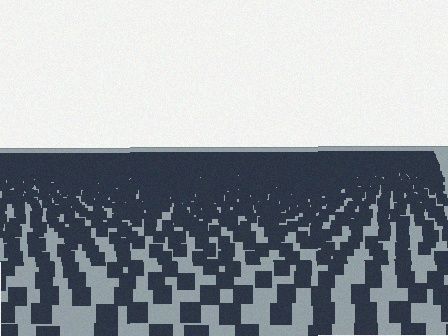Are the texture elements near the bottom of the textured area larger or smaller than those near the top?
Larger. Near the bottom, elements are closer to the viewer and appear at a bigger on-screen size.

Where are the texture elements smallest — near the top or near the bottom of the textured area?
Near the top.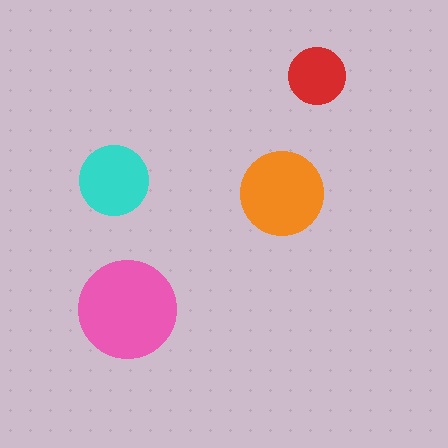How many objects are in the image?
There are 4 objects in the image.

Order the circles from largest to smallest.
the pink one, the orange one, the cyan one, the red one.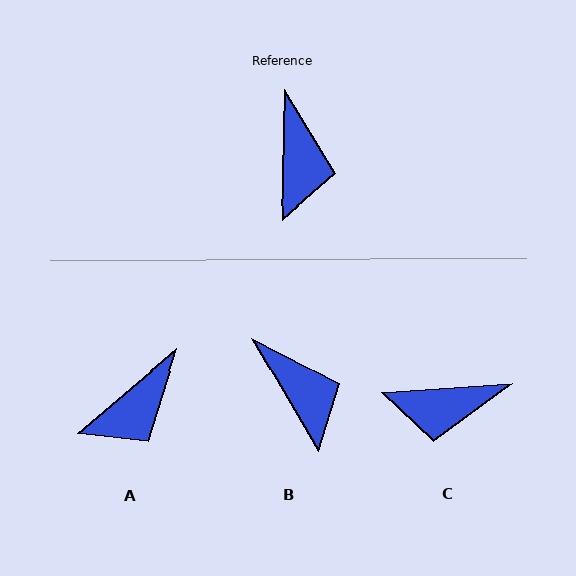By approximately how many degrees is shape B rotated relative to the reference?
Approximately 31 degrees counter-clockwise.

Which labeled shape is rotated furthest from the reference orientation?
C, about 85 degrees away.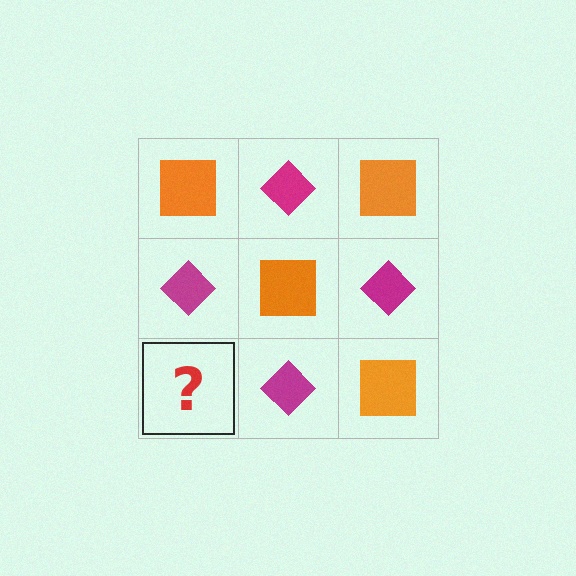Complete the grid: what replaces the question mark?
The question mark should be replaced with an orange square.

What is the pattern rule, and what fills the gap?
The rule is that it alternates orange square and magenta diamond in a checkerboard pattern. The gap should be filled with an orange square.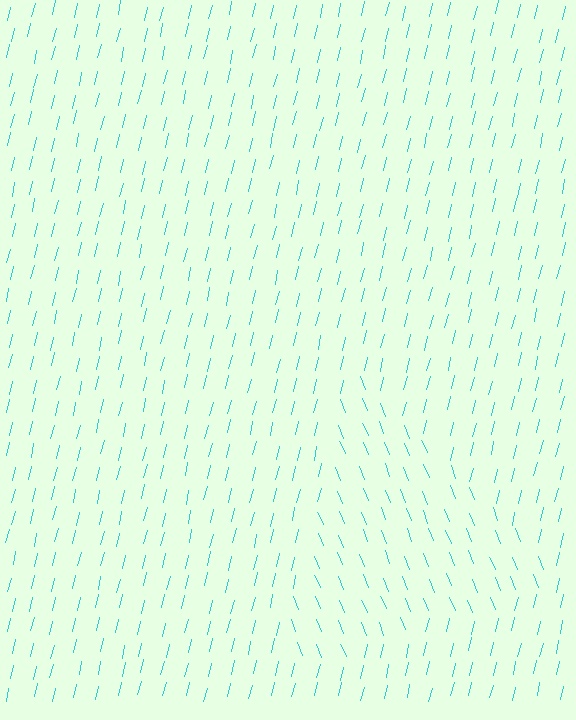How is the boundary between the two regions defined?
The boundary is defined purely by a change in line orientation (approximately 35 degrees difference). All lines are the same color and thickness.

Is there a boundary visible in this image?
Yes, there is a texture boundary formed by a change in line orientation.